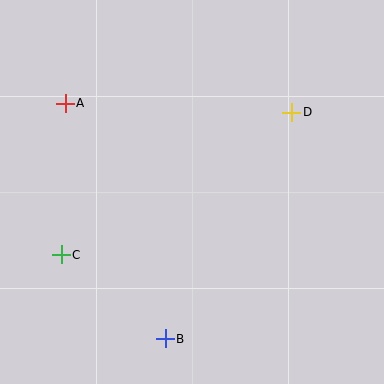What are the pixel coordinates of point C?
Point C is at (61, 255).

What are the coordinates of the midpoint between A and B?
The midpoint between A and B is at (115, 221).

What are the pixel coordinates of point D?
Point D is at (292, 112).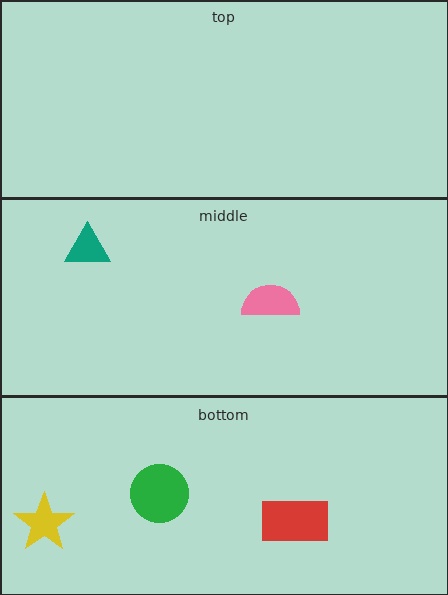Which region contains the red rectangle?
The bottom region.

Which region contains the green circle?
The bottom region.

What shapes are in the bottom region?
The red rectangle, the yellow star, the green circle.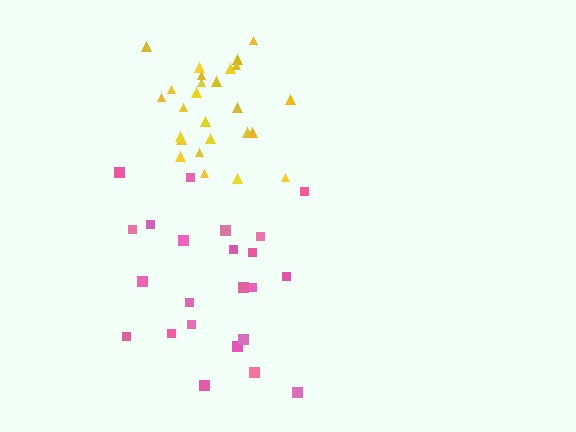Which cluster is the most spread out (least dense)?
Pink.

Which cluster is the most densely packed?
Yellow.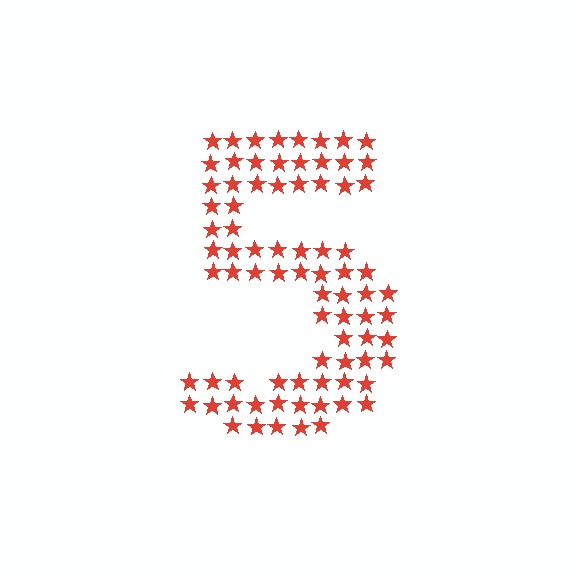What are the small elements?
The small elements are stars.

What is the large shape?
The large shape is the digit 5.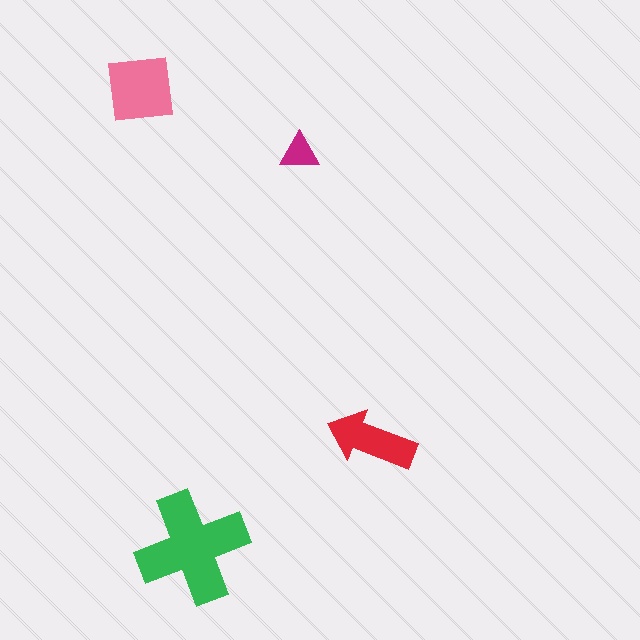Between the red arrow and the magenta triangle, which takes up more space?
The red arrow.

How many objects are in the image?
There are 4 objects in the image.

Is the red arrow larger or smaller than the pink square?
Smaller.